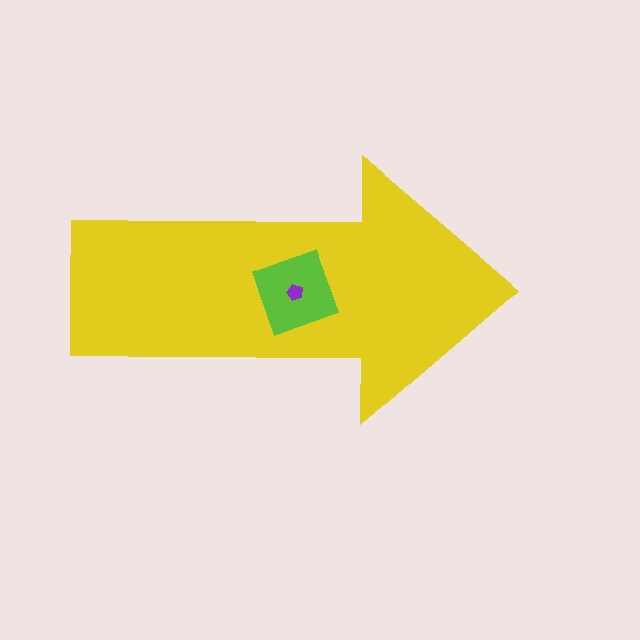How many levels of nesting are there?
3.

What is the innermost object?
The purple pentagon.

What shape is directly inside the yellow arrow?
The lime square.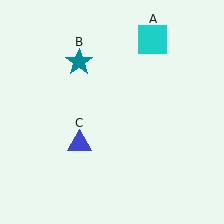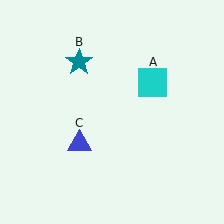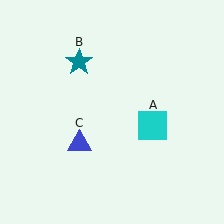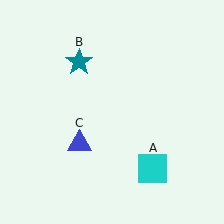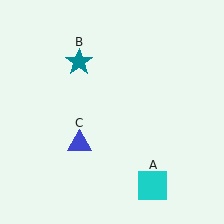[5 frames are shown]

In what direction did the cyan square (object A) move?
The cyan square (object A) moved down.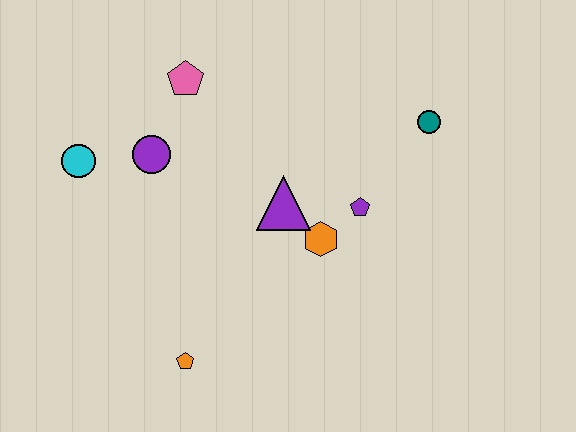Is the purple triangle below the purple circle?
Yes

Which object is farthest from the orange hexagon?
The cyan circle is farthest from the orange hexagon.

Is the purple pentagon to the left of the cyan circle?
No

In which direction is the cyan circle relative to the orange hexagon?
The cyan circle is to the left of the orange hexagon.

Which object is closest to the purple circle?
The cyan circle is closest to the purple circle.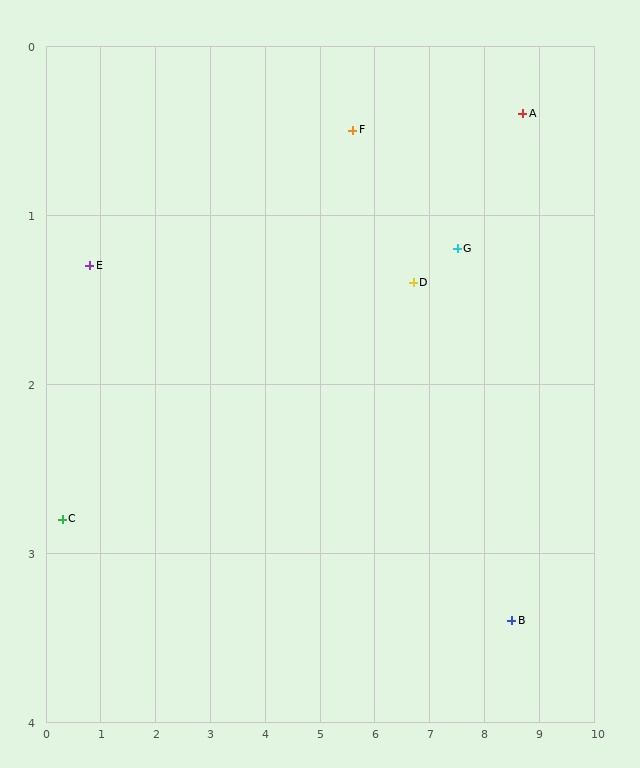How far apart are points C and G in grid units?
Points C and G are about 7.4 grid units apart.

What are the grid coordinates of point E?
Point E is at approximately (0.8, 1.3).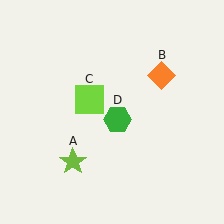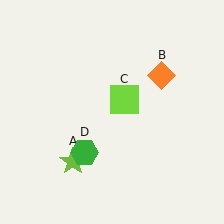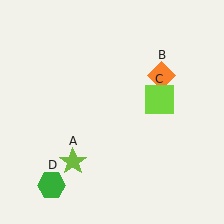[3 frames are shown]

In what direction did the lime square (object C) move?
The lime square (object C) moved right.